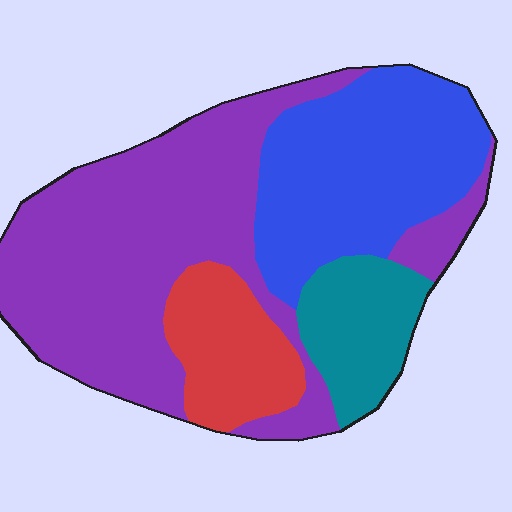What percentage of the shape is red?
Red takes up about one eighth (1/8) of the shape.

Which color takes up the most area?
Purple, at roughly 50%.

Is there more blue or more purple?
Purple.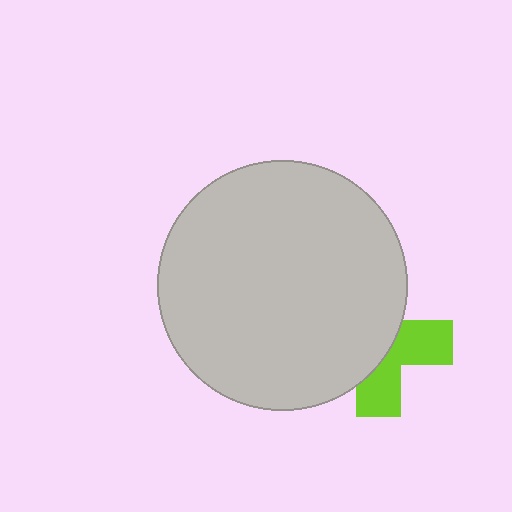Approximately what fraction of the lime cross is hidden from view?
Roughly 58% of the lime cross is hidden behind the light gray circle.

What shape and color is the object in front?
The object in front is a light gray circle.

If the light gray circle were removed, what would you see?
You would see the complete lime cross.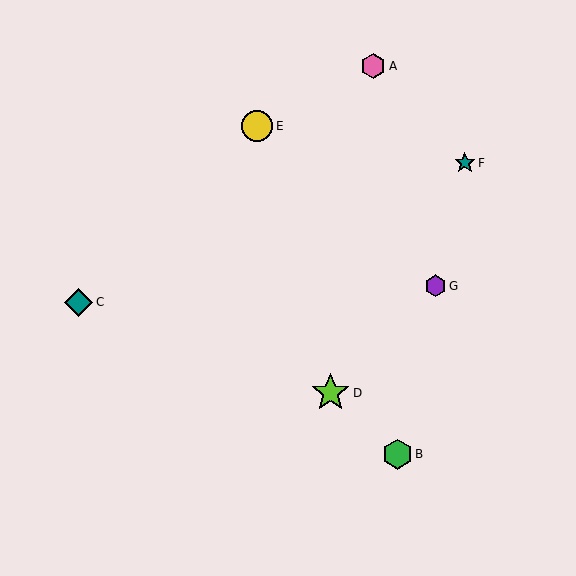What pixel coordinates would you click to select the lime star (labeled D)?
Click at (330, 393) to select the lime star D.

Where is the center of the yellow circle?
The center of the yellow circle is at (257, 126).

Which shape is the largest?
The lime star (labeled D) is the largest.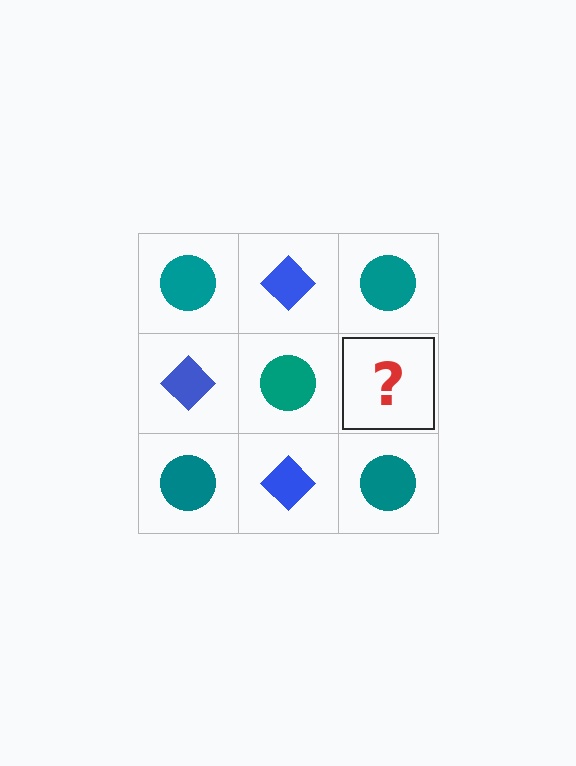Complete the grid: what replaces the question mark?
The question mark should be replaced with a blue diamond.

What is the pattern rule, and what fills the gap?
The rule is that it alternates teal circle and blue diamond in a checkerboard pattern. The gap should be filled with a blue diamond.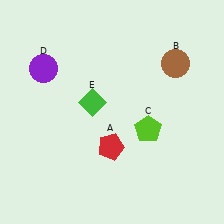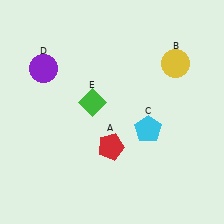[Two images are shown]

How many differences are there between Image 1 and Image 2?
There are 2 differences between the two images.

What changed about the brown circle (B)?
In Image 1, B is brown. In Image 2, it changed to yellow.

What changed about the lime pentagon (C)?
In Image 1, C is lime. In Image 2, it changed to cyan.